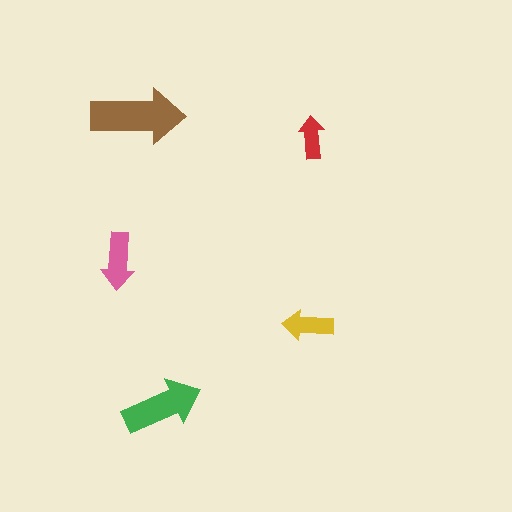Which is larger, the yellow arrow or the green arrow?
The green one.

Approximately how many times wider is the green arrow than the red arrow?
About 2 times wider.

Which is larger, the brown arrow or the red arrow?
The brown one.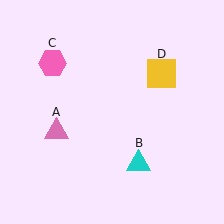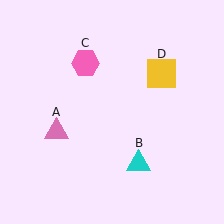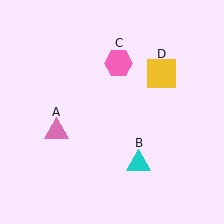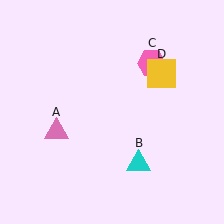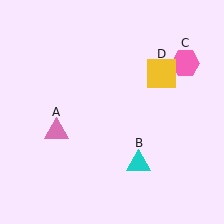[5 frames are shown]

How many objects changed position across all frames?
1 object changed position: pink hexagon (object C).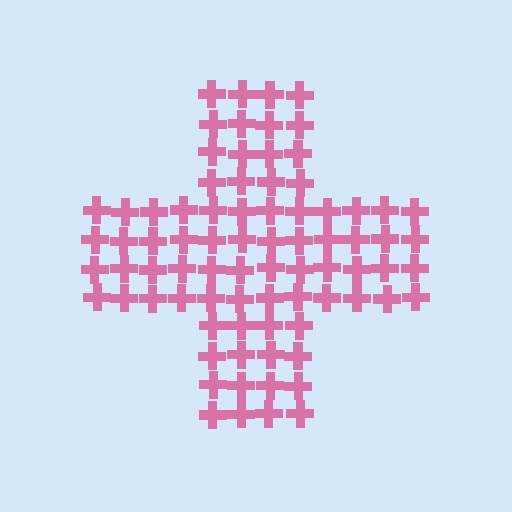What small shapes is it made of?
It is made of small crosses.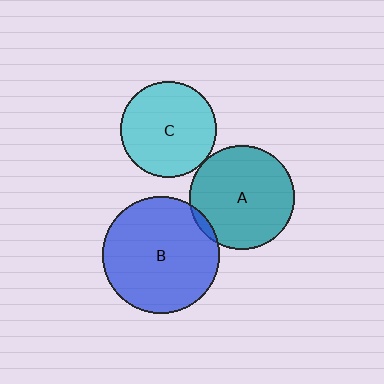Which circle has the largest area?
Circle B (blue).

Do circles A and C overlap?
Yes.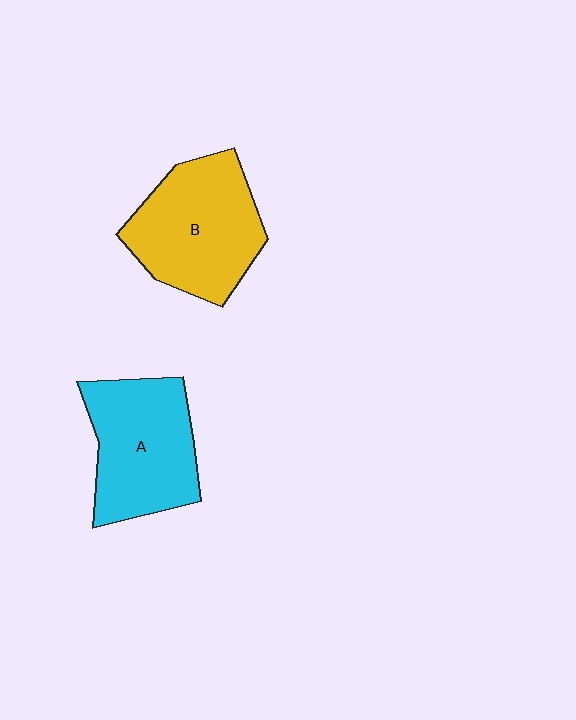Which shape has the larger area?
Shape B (yellow).